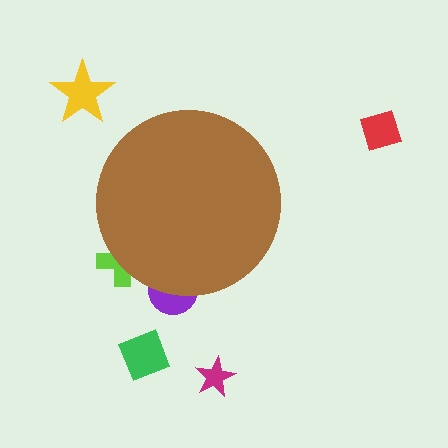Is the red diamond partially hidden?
No, the red diamond is fully visible.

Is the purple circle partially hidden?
Yes, the purple circle is partially hidden behind the brown circle.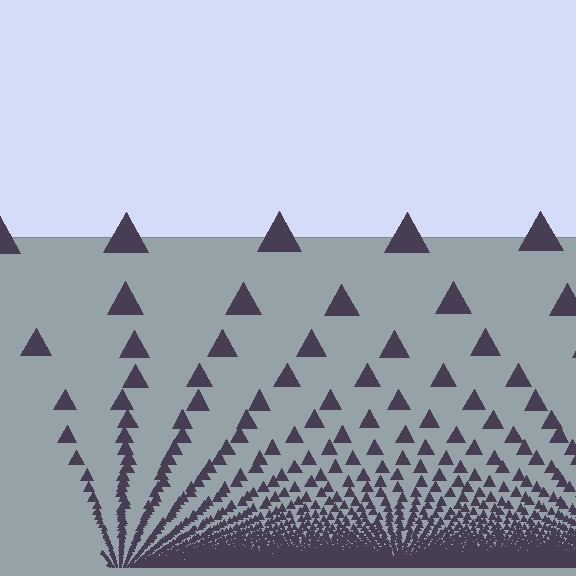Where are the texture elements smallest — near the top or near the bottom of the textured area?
Near the bottom.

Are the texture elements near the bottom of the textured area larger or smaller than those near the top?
Smaller. The gradient is inverted — elements near the bottom are smaller and denser.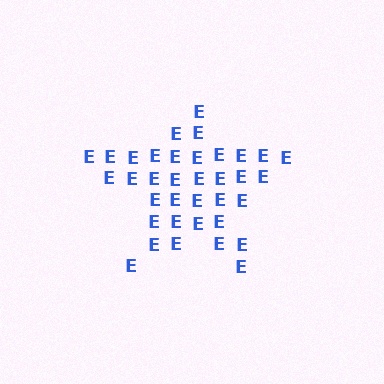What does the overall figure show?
The overall figure shows a star.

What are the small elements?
The small elements are letter E's.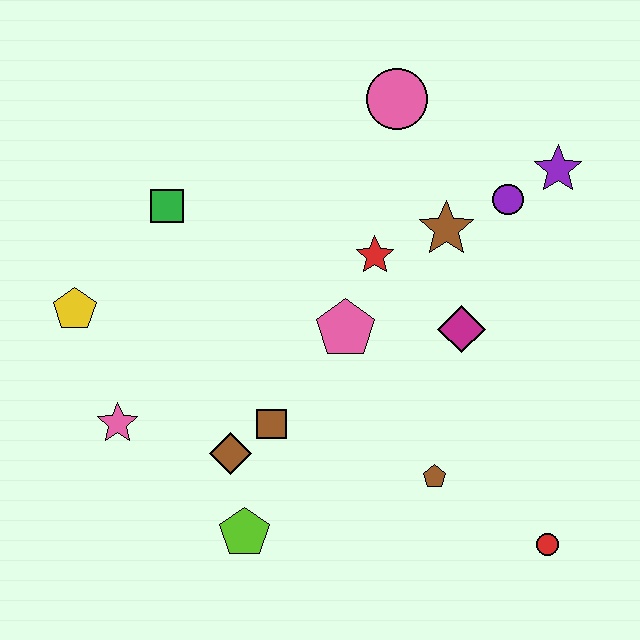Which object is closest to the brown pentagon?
The red circle is closest to the brown pentagon.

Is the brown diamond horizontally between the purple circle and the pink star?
Yes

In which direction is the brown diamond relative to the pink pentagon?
The brown diamond is below the pink pentagon.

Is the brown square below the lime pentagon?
No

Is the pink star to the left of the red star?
Yes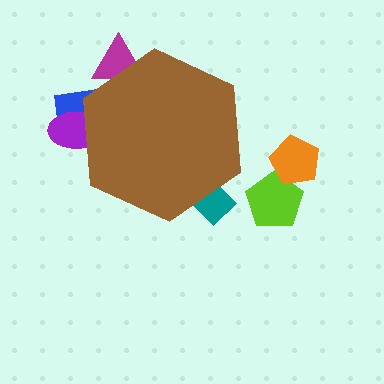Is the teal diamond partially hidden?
Yes, the teal diamond is partially hidden behind the brown hexagon.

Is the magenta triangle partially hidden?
Yes, the magenta triangle is partially hidden behind the brown hexagon.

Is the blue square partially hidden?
Yes, the blue square is partially hidden behind the brown hexagon.